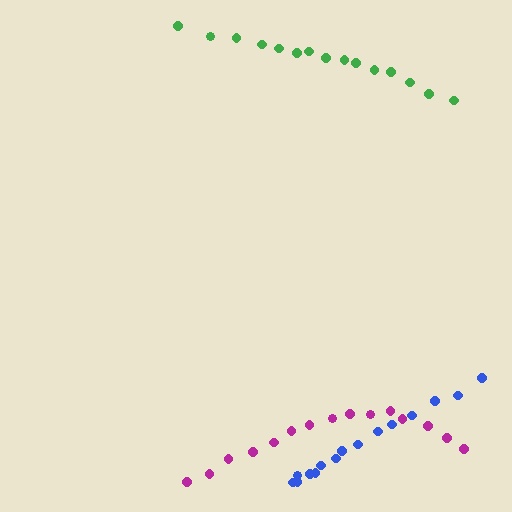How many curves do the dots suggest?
There are 3 distinct paths.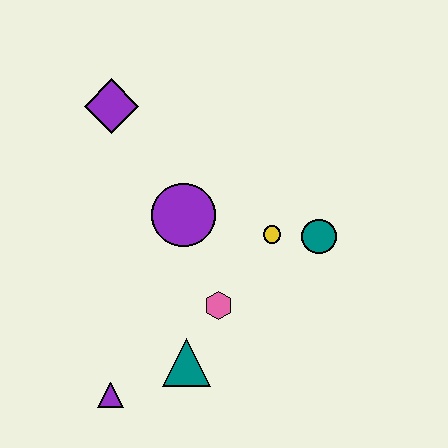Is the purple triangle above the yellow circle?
No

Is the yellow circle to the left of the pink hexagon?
No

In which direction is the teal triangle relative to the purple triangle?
The teal triangle is to the right of the purple triangle.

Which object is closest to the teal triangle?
The pink hexagon is closest to the teal triangle.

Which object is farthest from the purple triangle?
The purple diamond is farthest from the purple triangle.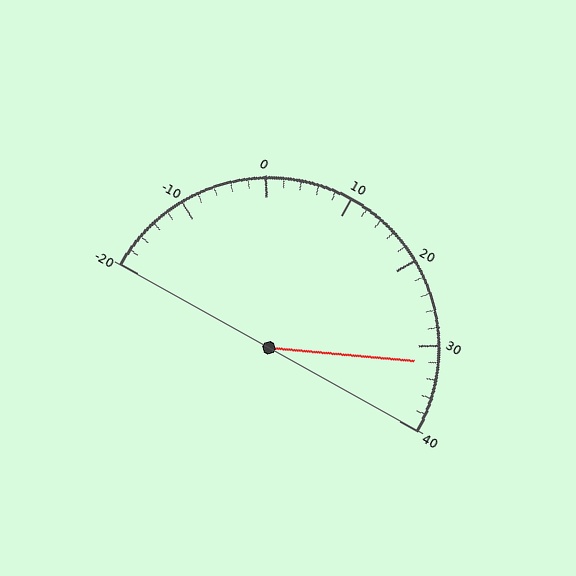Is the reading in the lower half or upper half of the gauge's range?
The reading is in the upper half of the range (-20 to 40).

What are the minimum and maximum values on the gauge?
The gauge ranges from -20 to 40.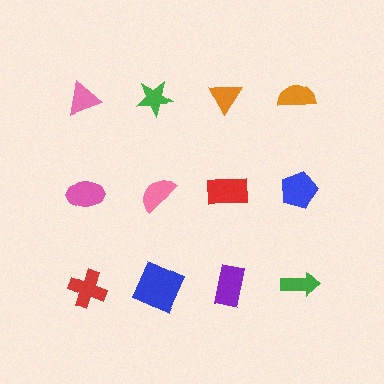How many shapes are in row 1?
4 shapes.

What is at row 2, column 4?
A blue pentagon.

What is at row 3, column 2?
A blue square.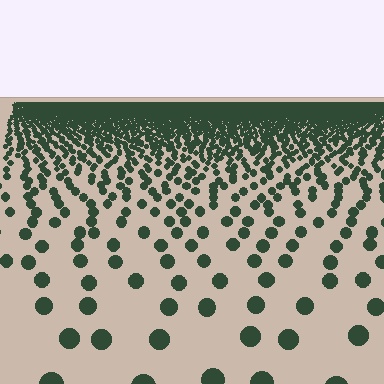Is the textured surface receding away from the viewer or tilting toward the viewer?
The surface is receding away from the viewer. Texture elements get smaller and denser toward the top.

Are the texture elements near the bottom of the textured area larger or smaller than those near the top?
Larger. Near the bottom, elements are closer to the viewer and appear at a bigger on-screen size.